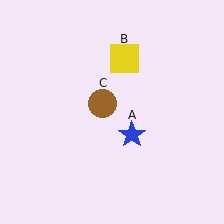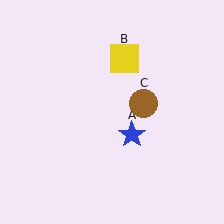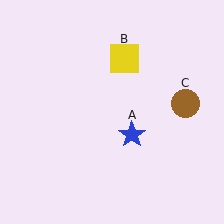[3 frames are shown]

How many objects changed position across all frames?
1 object changed position: brown circle (object C).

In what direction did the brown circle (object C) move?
The brown circle (object C) moved right.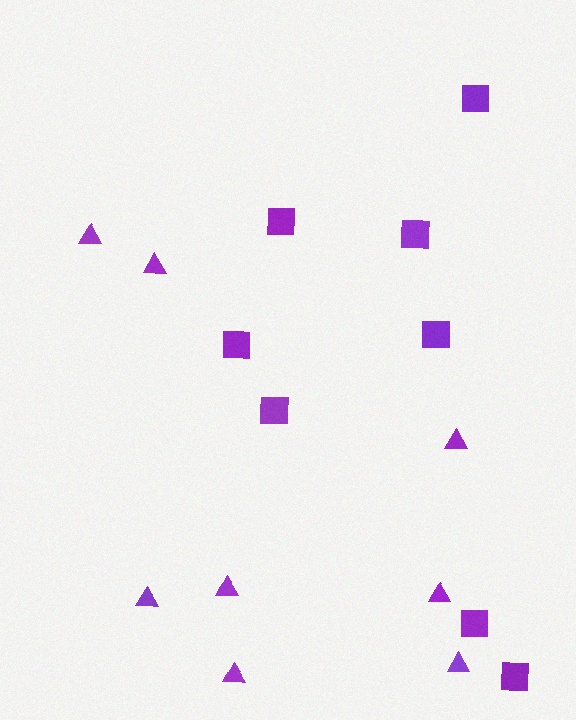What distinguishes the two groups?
There are 2 groups: one group of triangles (8) and one group of squares (8).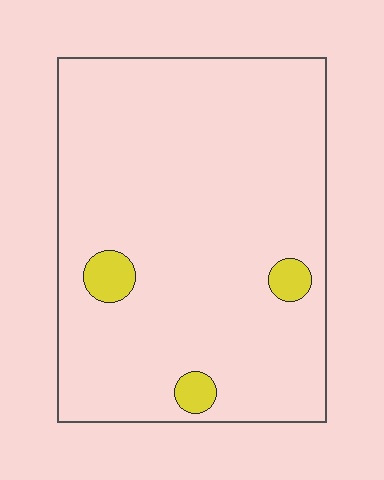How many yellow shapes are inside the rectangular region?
3.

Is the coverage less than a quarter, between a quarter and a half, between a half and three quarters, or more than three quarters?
Less than a quarter.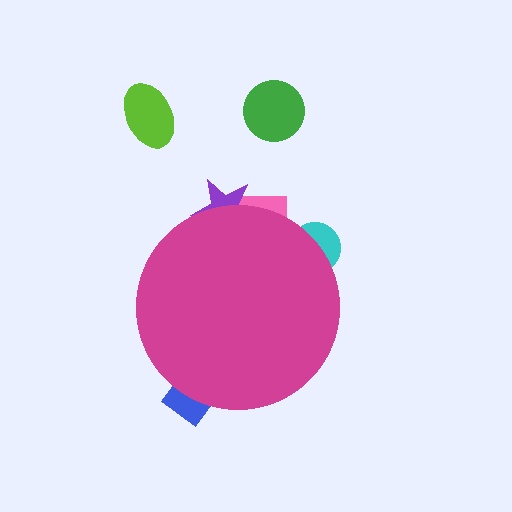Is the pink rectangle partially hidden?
Yes, the pink rectangle is partially hidden behind the magenta circle.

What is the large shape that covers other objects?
A magenta circle.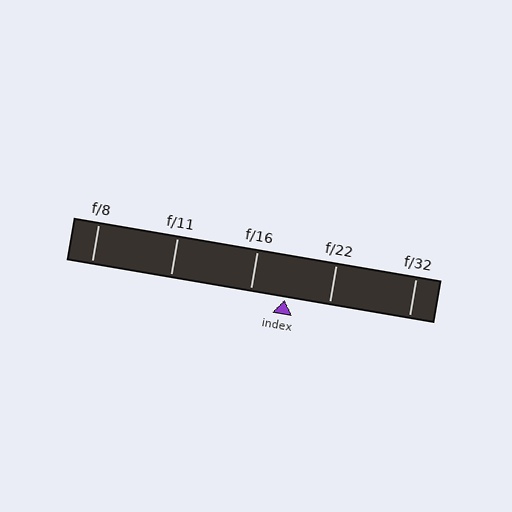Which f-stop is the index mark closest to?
The index mark is closest to f/16.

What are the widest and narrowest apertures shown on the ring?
The widest aperture shown is f/8 and the narrowest is f/32.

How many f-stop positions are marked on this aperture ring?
There are 5 f-stop positions marked.